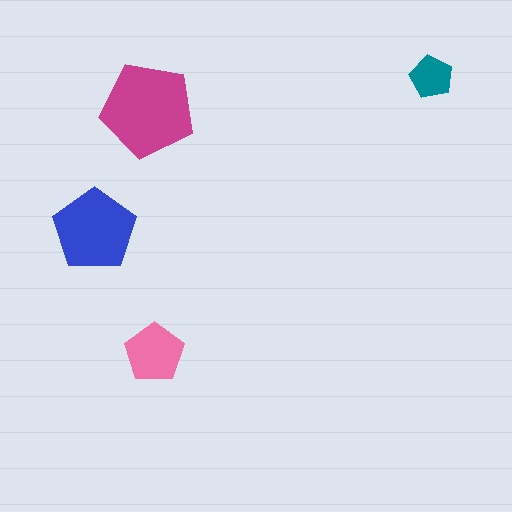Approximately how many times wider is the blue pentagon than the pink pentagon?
About 1.5 times wider.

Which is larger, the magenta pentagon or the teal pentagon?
The magenta one.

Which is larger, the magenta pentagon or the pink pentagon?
The magenta one.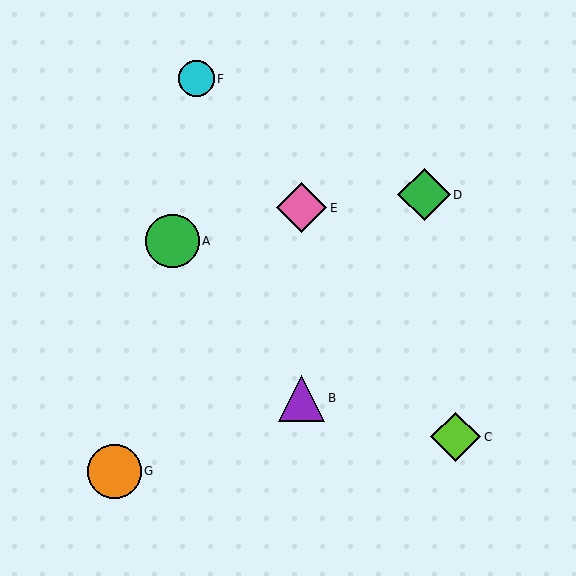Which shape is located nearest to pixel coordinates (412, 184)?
The green diamond (labeled D) at (424, 195) is nearest to that location.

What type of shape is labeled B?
Shape B is a purple triangle.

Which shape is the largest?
The orange circle (labeled G) is the largest.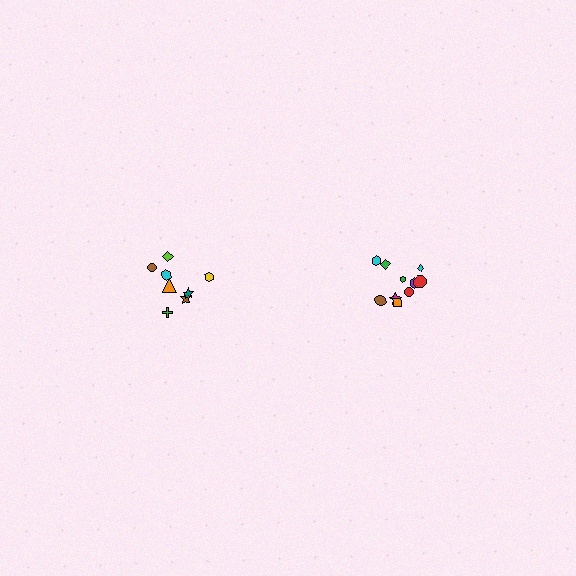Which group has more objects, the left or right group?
The right group.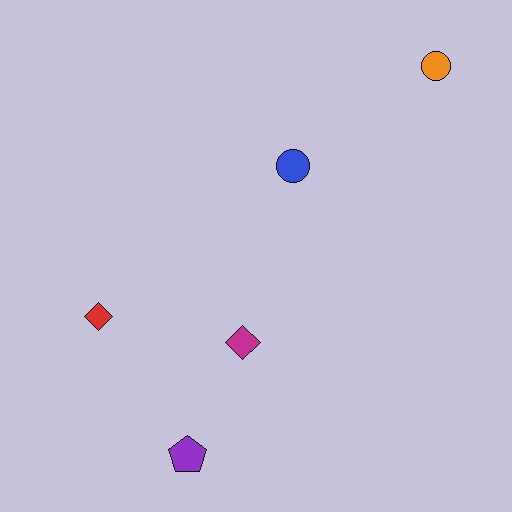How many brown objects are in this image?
There are no brown objects.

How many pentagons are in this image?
There is 1 pentagon.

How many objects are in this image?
There are 5 objects.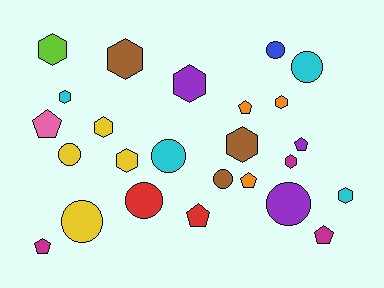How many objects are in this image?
There are 25 objects.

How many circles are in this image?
There are 8 circles.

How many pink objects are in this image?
There is 1 pink object.